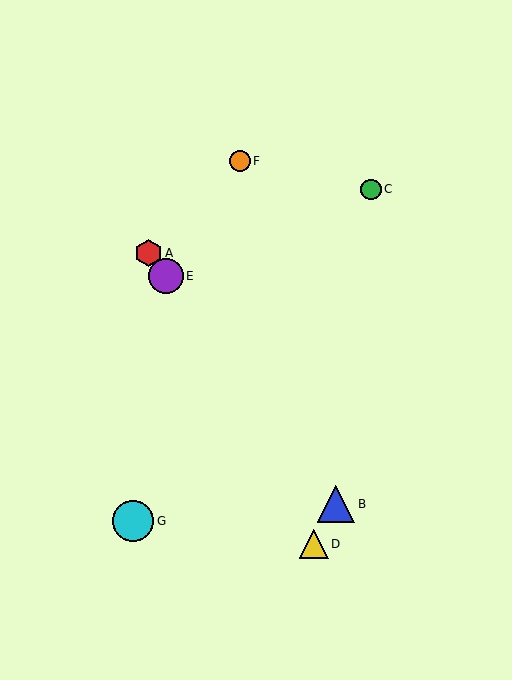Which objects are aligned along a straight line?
Objects A, B, E are aligned along a straight line.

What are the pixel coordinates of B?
Object B is at (336, 504).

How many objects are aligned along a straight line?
3 objects (A, B, E) are aligned along a straight line.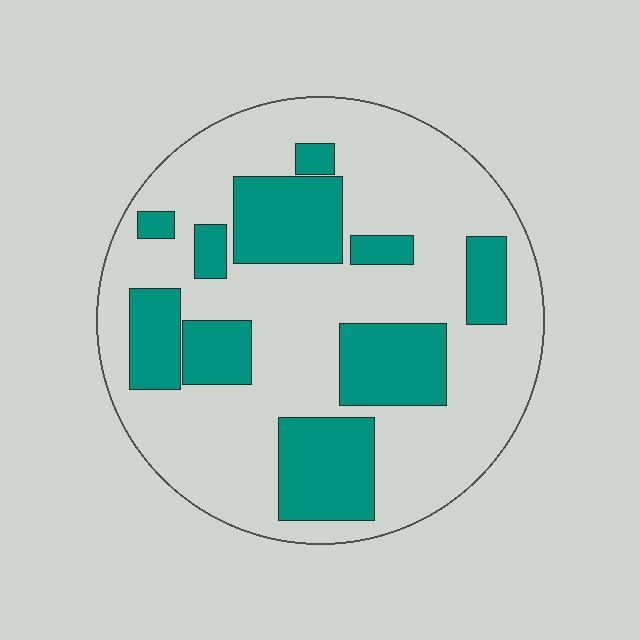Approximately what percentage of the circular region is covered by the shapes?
Approximately 30%.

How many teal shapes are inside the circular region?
10.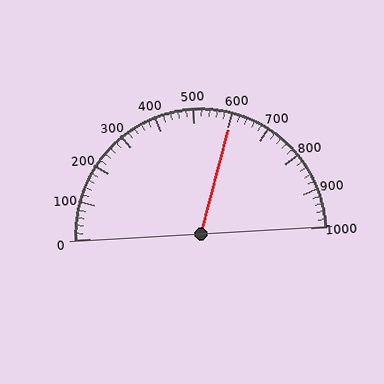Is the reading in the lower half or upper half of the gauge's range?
The reading is in the upper half of the range (0 to 1000).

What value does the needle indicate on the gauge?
The needle indicates approximately 600.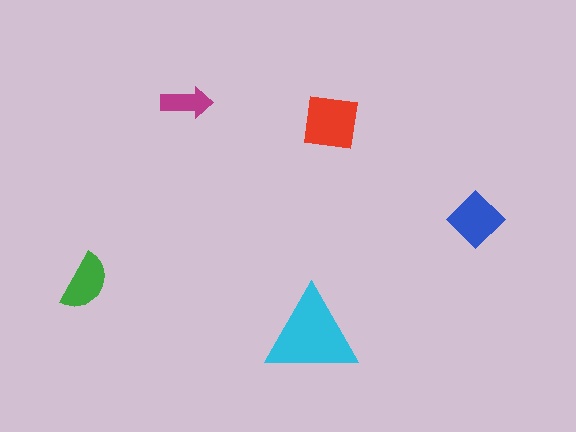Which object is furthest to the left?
The green semicircle is leftmost.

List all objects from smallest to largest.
The magenta arrow, the green semicircle, the blue diamond, the red square, the cyan triangle.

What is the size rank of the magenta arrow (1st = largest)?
5th.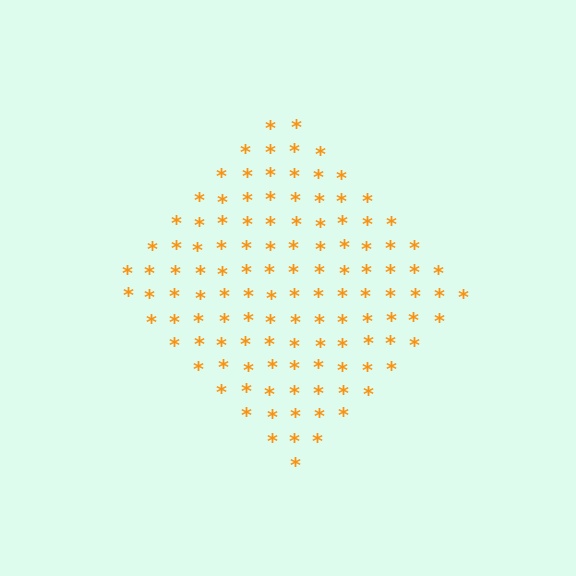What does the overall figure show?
The overall figure shows a diamond.